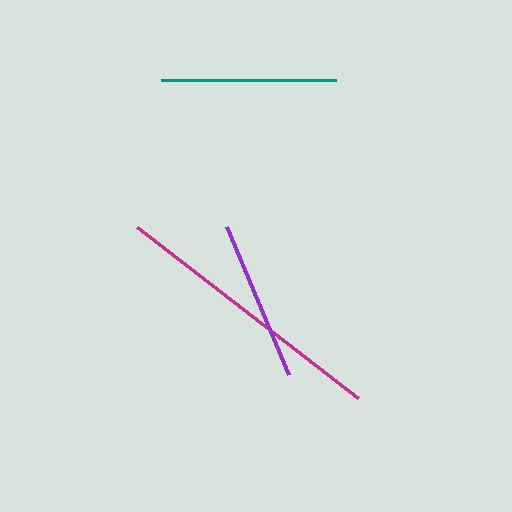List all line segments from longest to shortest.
From longest to shortest: magenta, teal, purple.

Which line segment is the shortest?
The purple line is the shortest at approximately 160 pixels.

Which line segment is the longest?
The magenta line is the longest at approximately 279 pixels.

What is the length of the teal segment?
The teal segment is approximately 175 pixels long.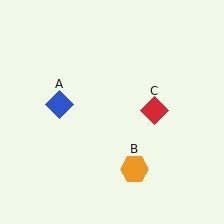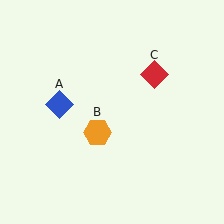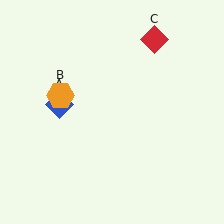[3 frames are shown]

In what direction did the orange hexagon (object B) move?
The orange hexagon (object B) moved up and to the left.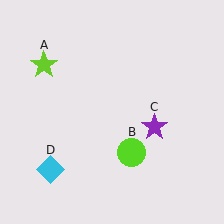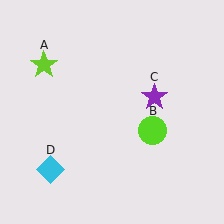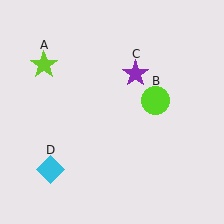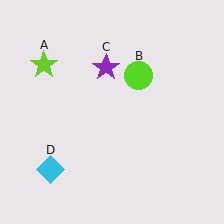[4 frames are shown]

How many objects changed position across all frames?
2 objects changed position: lime circle (object B), purple star (object C).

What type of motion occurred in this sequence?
The lime circle (object B), purple star (object C) rotated counterclockwise around the center of the scene.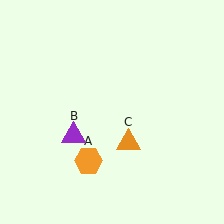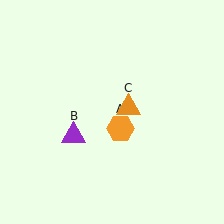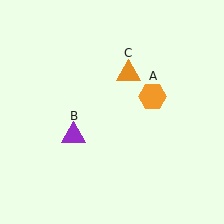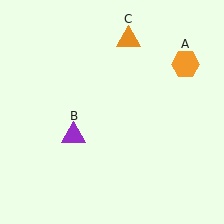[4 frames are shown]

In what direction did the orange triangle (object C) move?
The orange triangle (object C) moved up.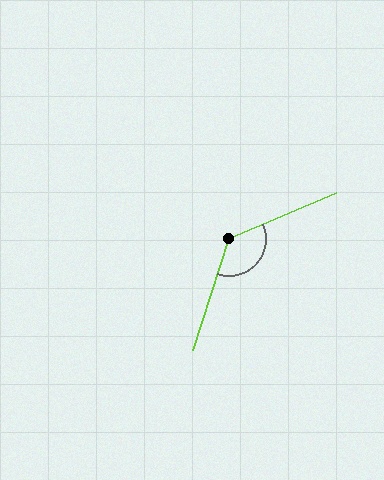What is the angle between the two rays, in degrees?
Approximately 131 degrees.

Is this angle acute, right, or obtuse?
It is obtuse.